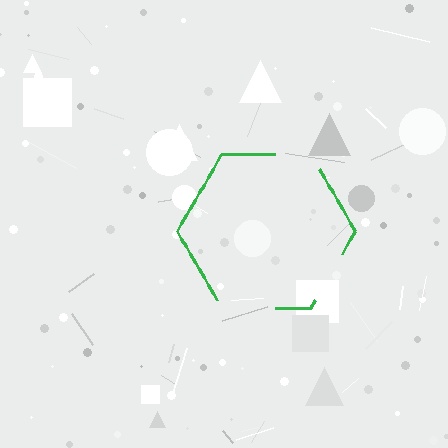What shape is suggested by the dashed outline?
The dashed outline suggests a hexagon.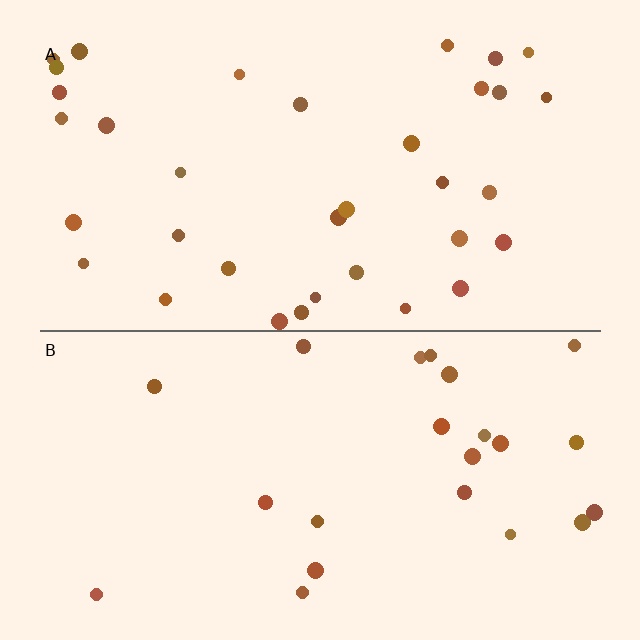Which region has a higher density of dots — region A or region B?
A (the top).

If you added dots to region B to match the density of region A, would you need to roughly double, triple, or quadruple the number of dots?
Approximately double.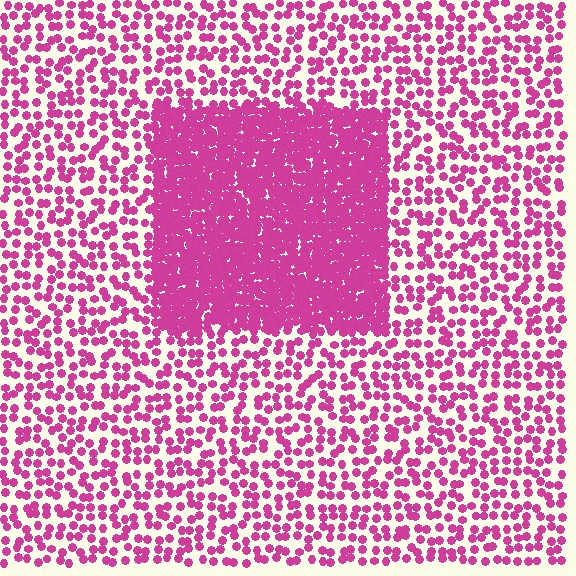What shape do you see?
I see a rectangle.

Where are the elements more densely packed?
The elements are more densely packed inside the rectangle boundary.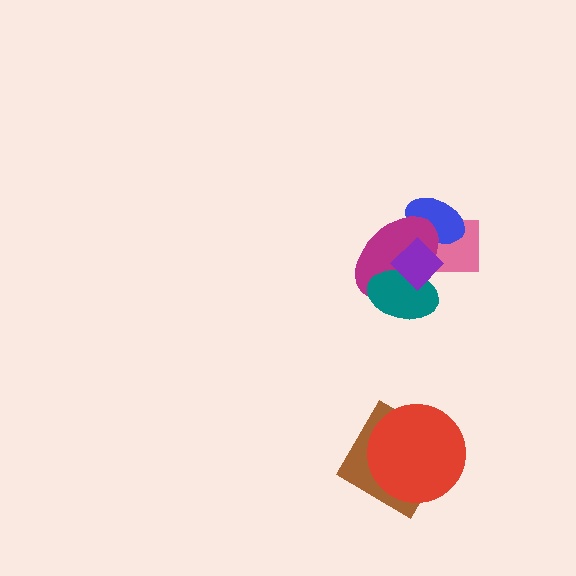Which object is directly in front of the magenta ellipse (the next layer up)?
The teal ellipse is directly in front of the magenta ellipse.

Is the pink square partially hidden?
Yes, it is partially covered by another shape.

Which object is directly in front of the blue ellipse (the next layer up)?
The magenta ellipse is directly in front of the blue ellipse.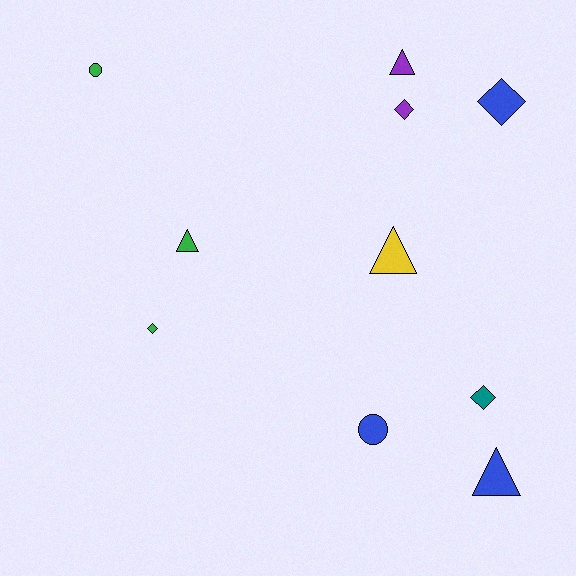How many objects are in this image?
There are 10 objects.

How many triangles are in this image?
There are 4 triangles.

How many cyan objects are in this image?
There are no cyan objects.